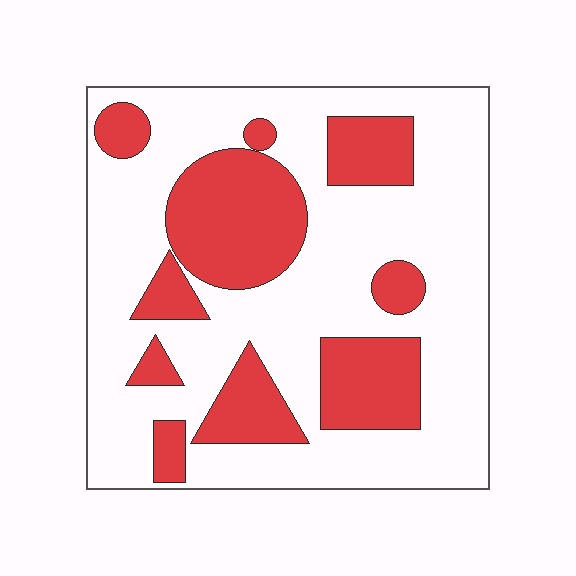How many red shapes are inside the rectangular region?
10.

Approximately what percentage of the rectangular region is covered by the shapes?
Approximately 30%.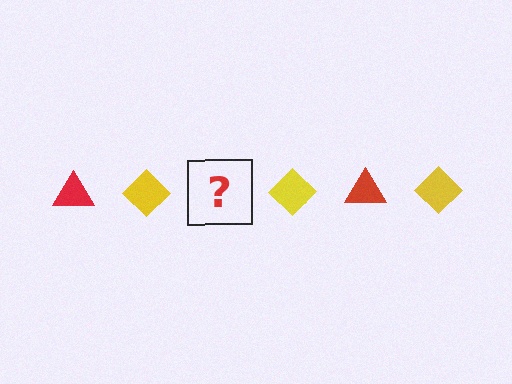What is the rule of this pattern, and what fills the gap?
The rule is that the pattern alternates between red triangle and yellow diamond. The gap should be filled with a red triangle.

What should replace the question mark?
The question mark should be replaced with a red triangle.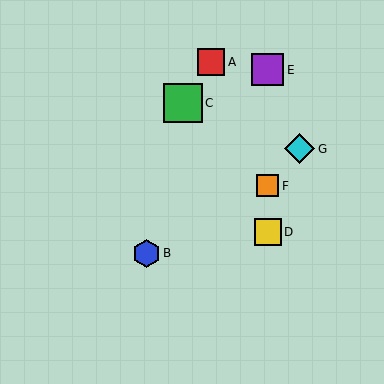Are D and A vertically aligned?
No, D is at x≈268 and A is at x≈211.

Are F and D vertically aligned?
Yes, both are at x≈268.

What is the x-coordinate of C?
Object C is at x≈183.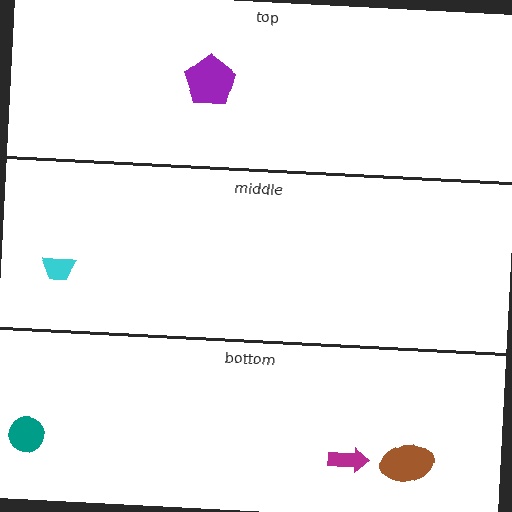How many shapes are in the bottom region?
3.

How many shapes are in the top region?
1.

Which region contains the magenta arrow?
The bottom region.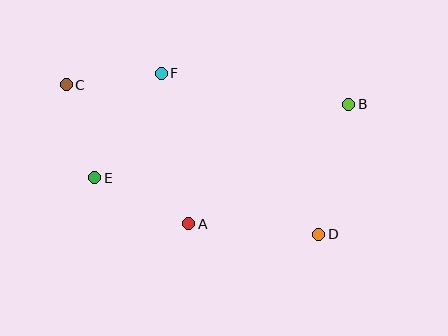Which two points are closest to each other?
Points C and F are closest to each other.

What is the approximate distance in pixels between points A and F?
The distance between A and F is approximately 153 pixels.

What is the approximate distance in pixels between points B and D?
The distance between B and D is approximately 134 pixels.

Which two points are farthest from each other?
Points C and D are farthest from each other.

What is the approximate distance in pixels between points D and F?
The distance between D and F is approximately 225 pixels.